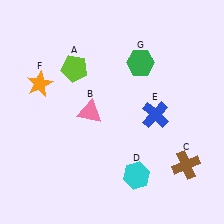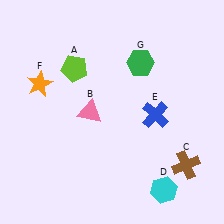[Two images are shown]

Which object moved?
The cyan hexagon (D) moved right.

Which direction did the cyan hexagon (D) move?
The cyan hexagon (D) moved right.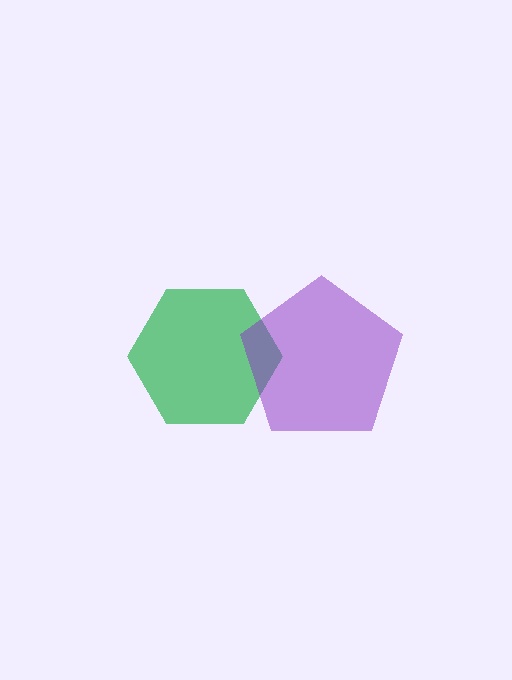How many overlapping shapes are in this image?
There are 2 overlapping shapes in the image.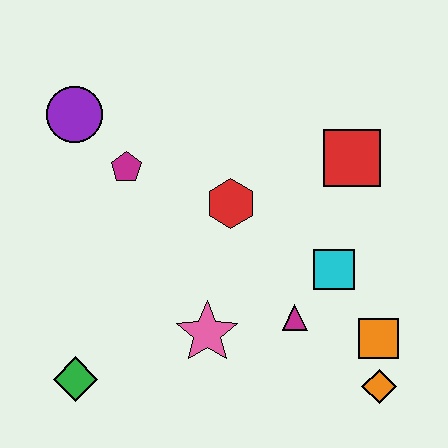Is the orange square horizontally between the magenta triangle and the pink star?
No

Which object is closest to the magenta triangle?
The cyan square is closest to the magenta triangle.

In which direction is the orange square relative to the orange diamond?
The orange square is above the orange diamond.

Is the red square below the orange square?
No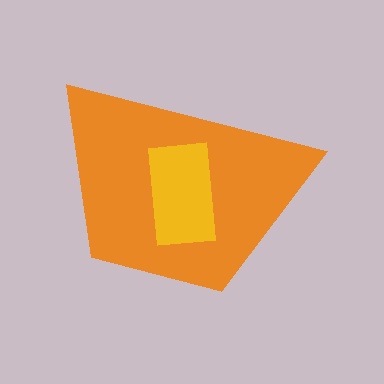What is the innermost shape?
The yellow rectangle.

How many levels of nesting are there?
2.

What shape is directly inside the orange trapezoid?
The yellow rectangle.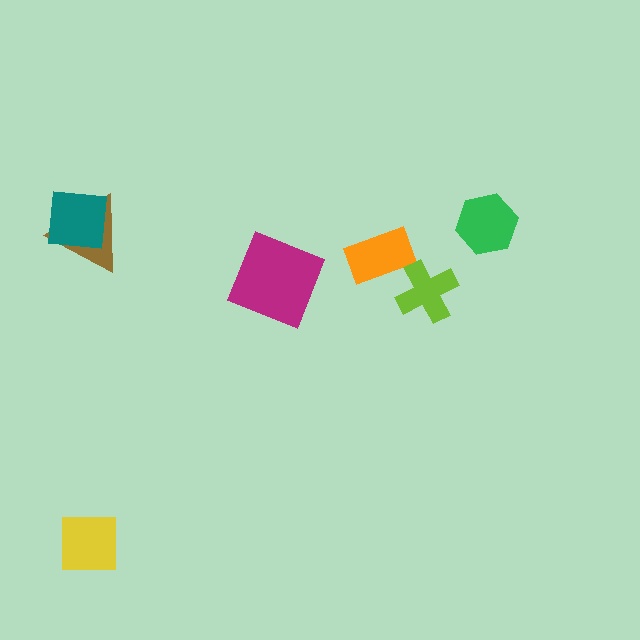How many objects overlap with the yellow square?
0 objects overlap with the yellow square.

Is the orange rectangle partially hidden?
No, no other shape covers it.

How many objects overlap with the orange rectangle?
0 objects overlap with the orange rectangle.